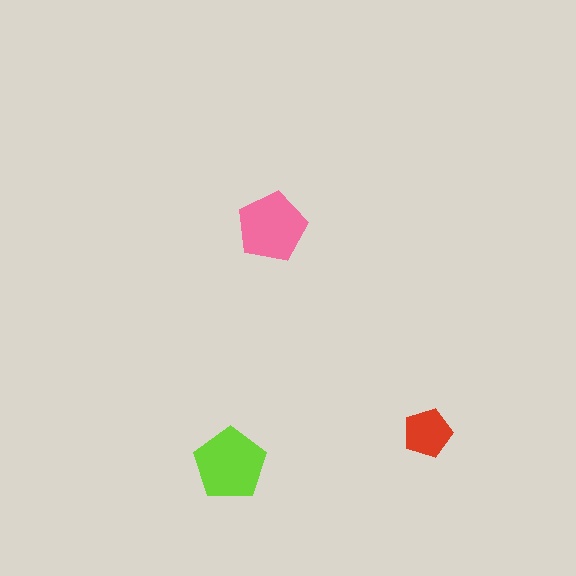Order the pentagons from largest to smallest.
the lime one, the pink one, the red one.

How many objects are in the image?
There are 3 objects in the image.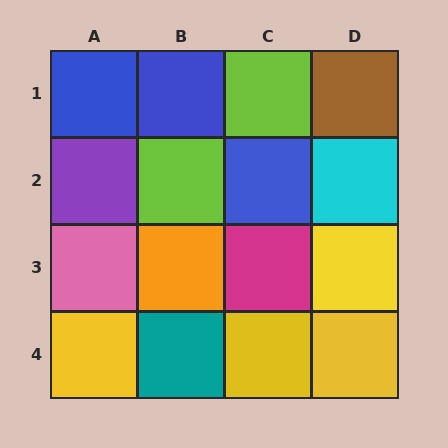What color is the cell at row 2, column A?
Purple.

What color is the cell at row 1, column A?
Blue.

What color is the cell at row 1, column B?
Blue.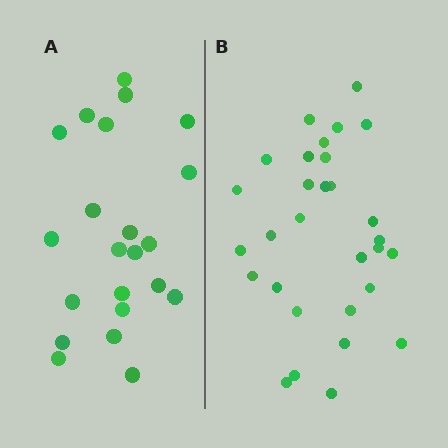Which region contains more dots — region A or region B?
Region B (the right region) has more dots.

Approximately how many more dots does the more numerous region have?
Region B has roughly 8 or so more dots than region A.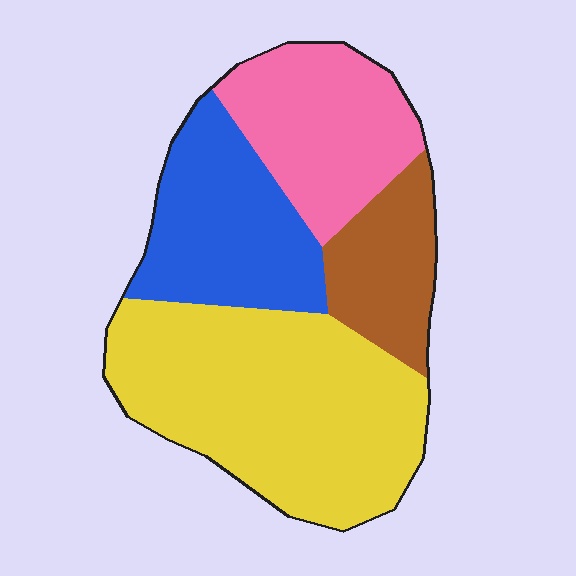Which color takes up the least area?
Brown, at roughly 15%.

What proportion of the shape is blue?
Blue takes up between a sixth and a third of the shape.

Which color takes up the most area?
Yellow, at roughly 45%.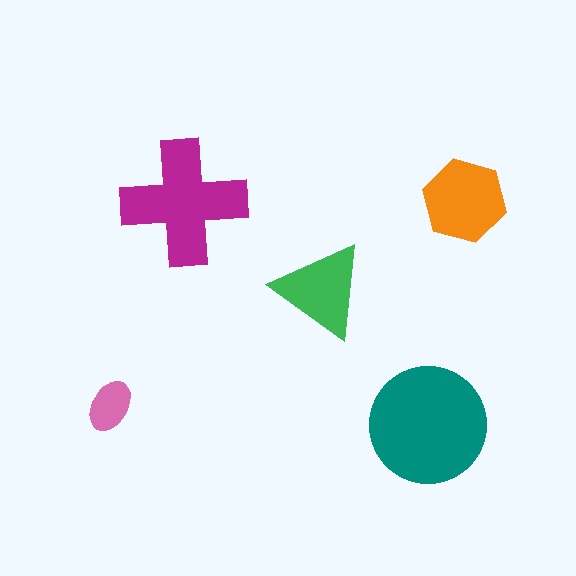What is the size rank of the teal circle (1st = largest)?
1st.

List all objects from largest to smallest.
The teal circle, the magenta cross, the orange hexagon, the green triangle, the pink ellipse.